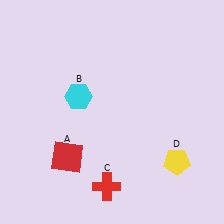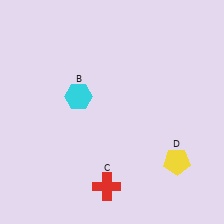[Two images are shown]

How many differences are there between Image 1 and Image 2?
There is 1 difference between the two images.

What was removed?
The red square (A) was removed in Image 2.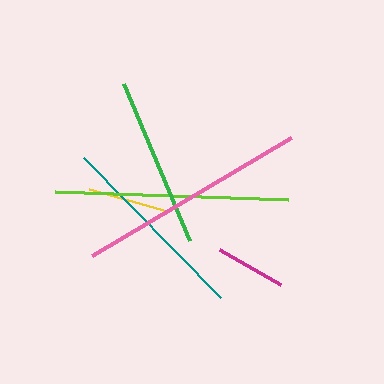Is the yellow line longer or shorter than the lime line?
The lime line is longer than the yellow line.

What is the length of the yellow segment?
The yellow segment is approximately 81 pixels long.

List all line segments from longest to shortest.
From longest to shortest: lime, pink, teal, green, yellow, magenta.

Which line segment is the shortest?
The magenta line is the shortest at approximately 70 pixels.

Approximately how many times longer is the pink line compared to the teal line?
The pink line is approximately 1.2 times the length of the teal line.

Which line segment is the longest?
The lime line is the longest at approximately 232 pixels.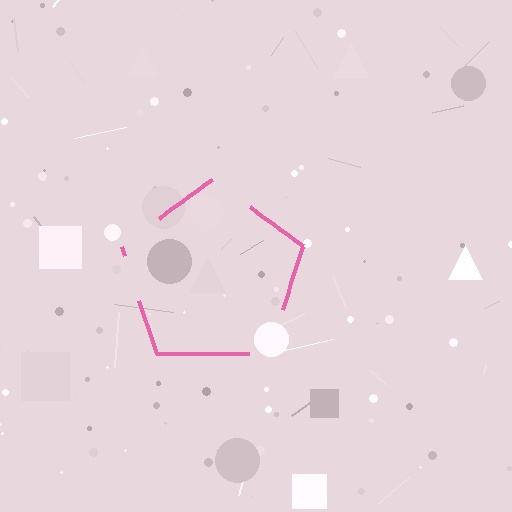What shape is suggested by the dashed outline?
The dashed outline suggests a pentagon.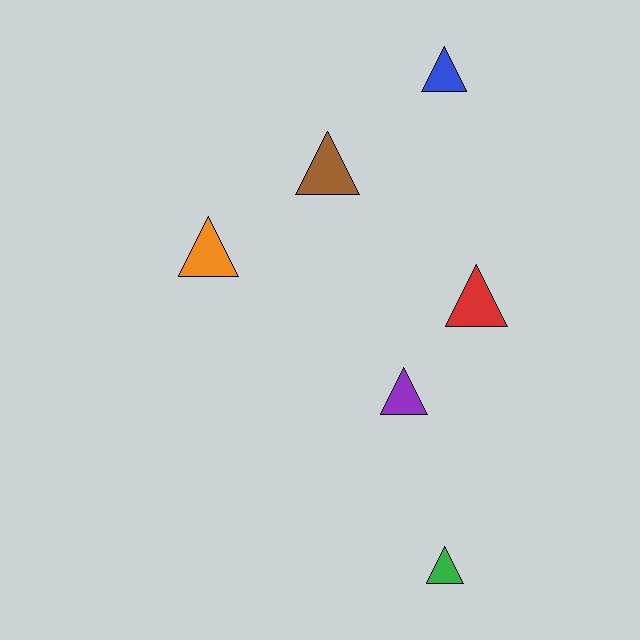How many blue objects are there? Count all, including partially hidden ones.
There is 1 blue object.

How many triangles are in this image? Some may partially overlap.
There are 6 triangles.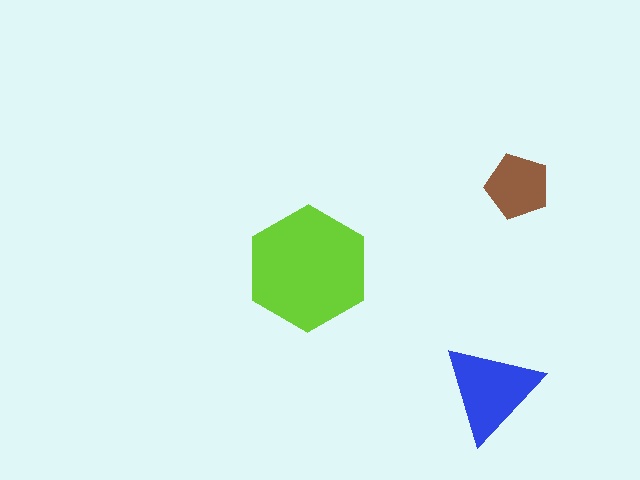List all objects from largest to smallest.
The lime hexagon, the blue triangle, the brown pentagon.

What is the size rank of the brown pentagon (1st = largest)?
3rd.